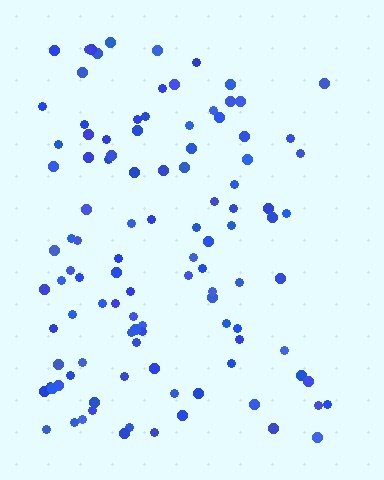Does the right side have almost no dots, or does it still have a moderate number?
Still a moderate number, just noticeably fewer than the left.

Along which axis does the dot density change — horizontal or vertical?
Horizontal.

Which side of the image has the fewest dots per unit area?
The right.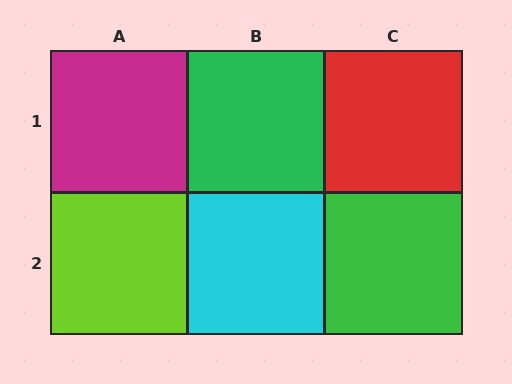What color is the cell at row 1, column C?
Red.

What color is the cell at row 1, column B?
Green.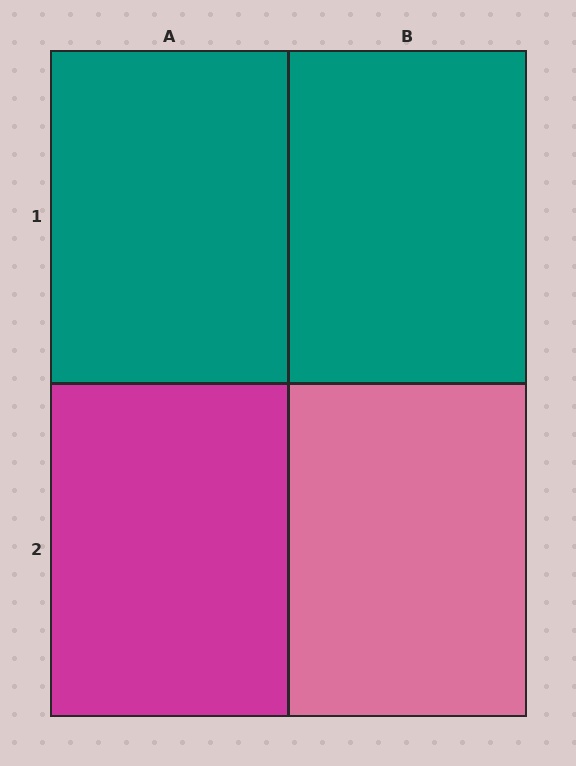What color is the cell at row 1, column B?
Teal.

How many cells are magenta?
1 cell is magenta.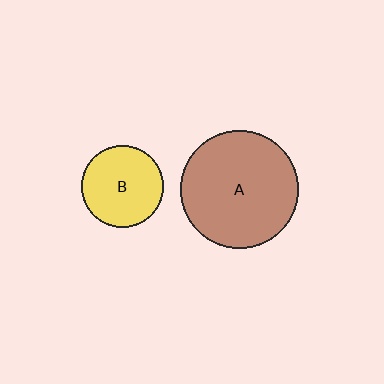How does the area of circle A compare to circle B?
Approximately 2.1 times.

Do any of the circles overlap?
No, none of the circles overlap.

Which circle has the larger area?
Circle A (brown).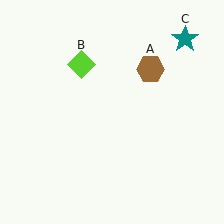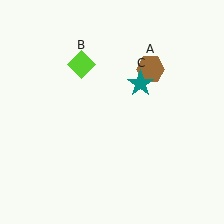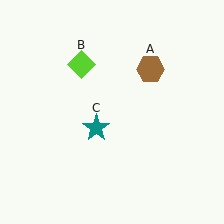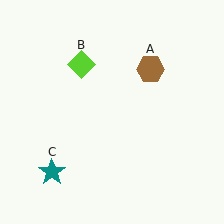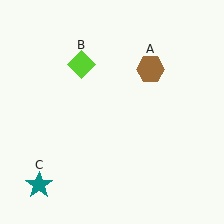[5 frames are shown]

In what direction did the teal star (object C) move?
The teal star (object C) moved down and to the left.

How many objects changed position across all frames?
1 object changed position: teal star (object C).